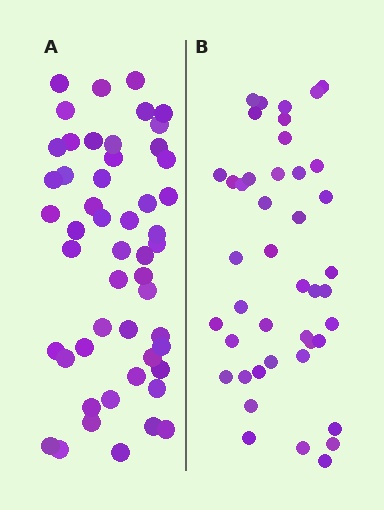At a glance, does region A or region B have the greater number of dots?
Region A (the left region) has more dots.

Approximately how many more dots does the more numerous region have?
Region A has roughly 8 or so more dots than region B.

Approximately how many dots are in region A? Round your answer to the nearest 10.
About 50 dots. (The exact count is 51, which rounds to 50.)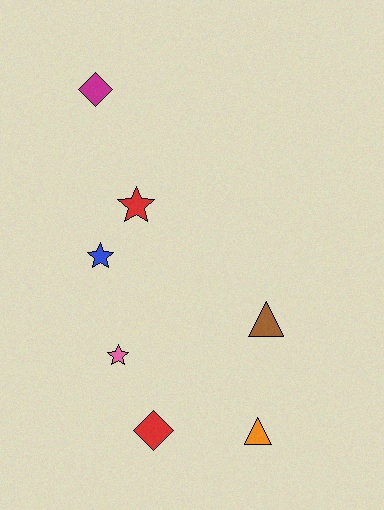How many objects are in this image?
There are 7 objects.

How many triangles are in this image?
There are 2 triangles.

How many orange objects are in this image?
There is 1 orange object.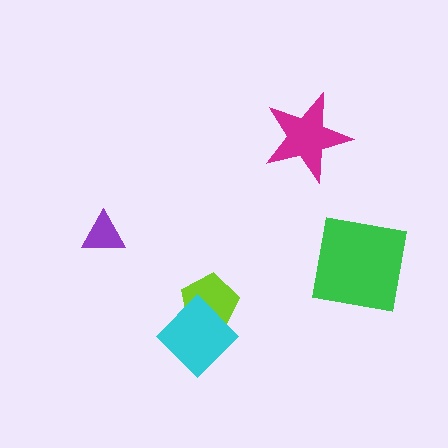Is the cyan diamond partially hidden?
No, no other shape covers it.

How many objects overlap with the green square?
0 objects overlap with the green square.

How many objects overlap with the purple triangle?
0 objects overlap with the purple triangle.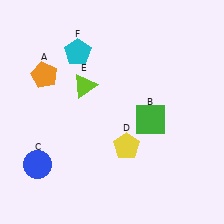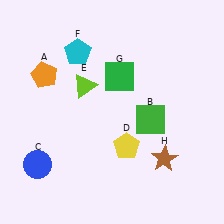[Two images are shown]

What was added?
A green square (G), a brown star (H) were added in Image 2.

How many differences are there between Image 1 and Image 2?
There are 2 differences between the two images.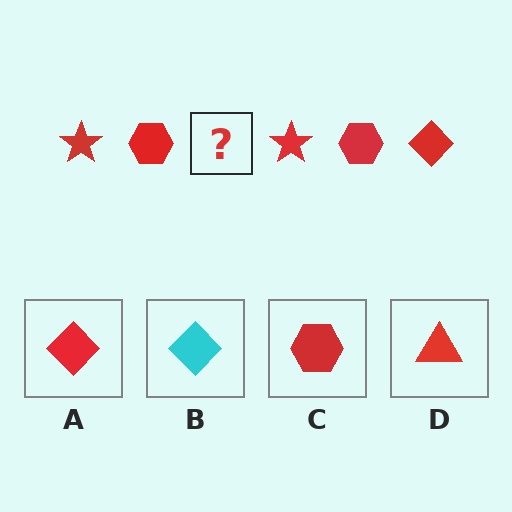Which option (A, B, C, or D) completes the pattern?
A.